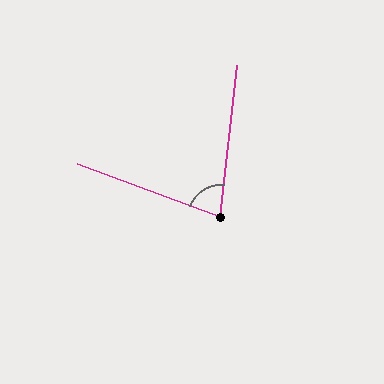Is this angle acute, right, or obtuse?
It is acute.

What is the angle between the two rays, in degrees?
Approximately 76 degrees.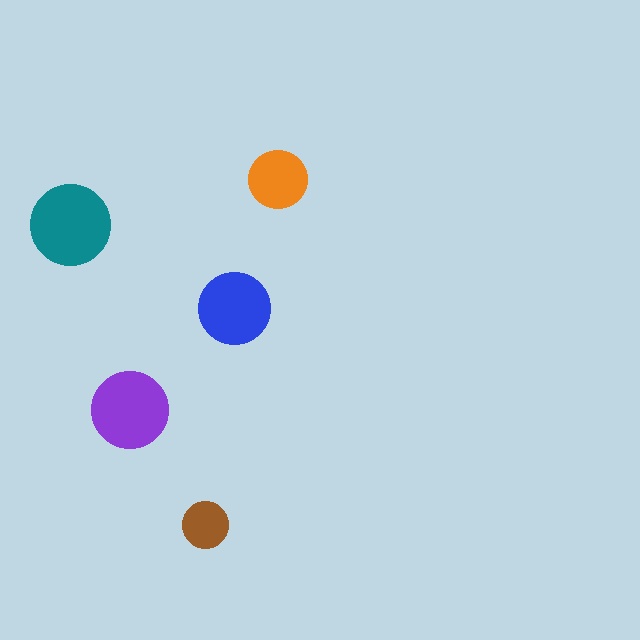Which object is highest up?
The orange circle is topmost.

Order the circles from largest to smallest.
the teal one, the purple one, the blue one, the orange one, the brown one.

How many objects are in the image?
There are 5 objects in the image.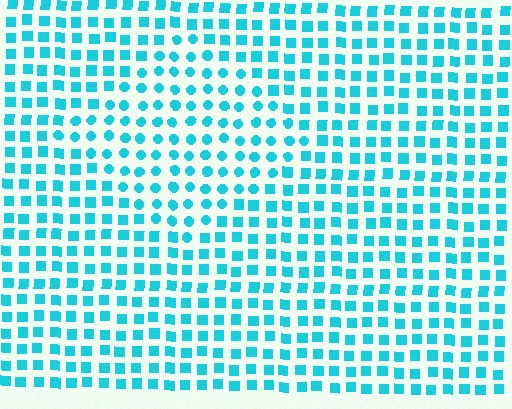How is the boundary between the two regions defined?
The boundary is defined by a change in element shape: circles inside vs. squares outside. All elements share the same color and spacing.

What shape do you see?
I see a diamond.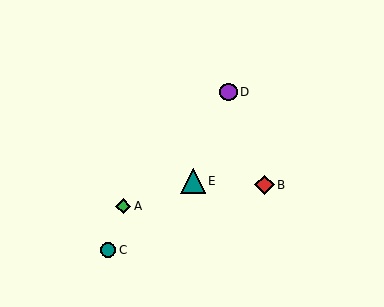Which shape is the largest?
The teal triangle (labeled E) is the largest.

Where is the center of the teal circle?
The center of the teal circle is at (108, 250).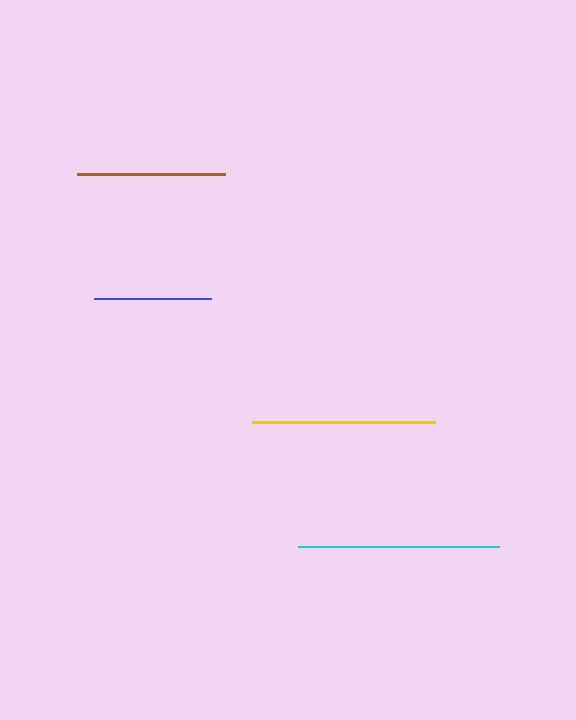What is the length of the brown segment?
The brown segment is approximately 148 pixels long.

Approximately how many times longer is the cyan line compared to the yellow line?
The cyan line is approximately 1.1 times the length of the yellow line.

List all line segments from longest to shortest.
From longest to shortest: cyan, yellow, brown, blue.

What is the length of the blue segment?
The blue segment is approximately 117 pixels long.